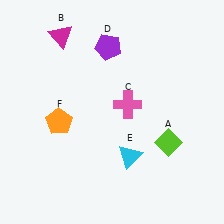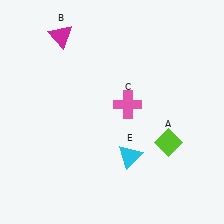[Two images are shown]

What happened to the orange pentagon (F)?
The orange pentagon (F) was removed in Image 2. It was in the bottom-left area of Image 1.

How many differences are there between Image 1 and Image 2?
There are 2 differences between the two images.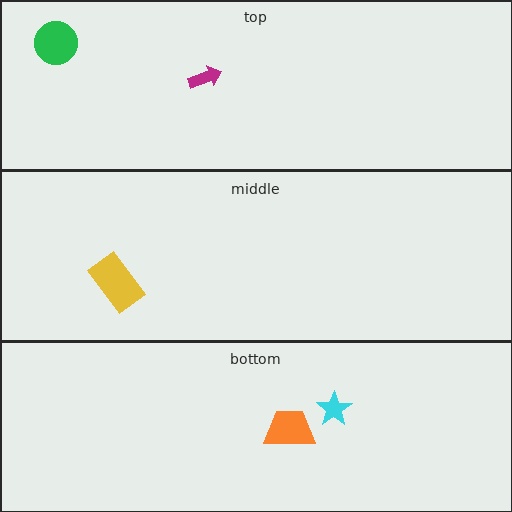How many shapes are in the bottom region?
2.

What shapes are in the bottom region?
The cyan star, the orange trapezoid.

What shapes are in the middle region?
The yellow rectangle.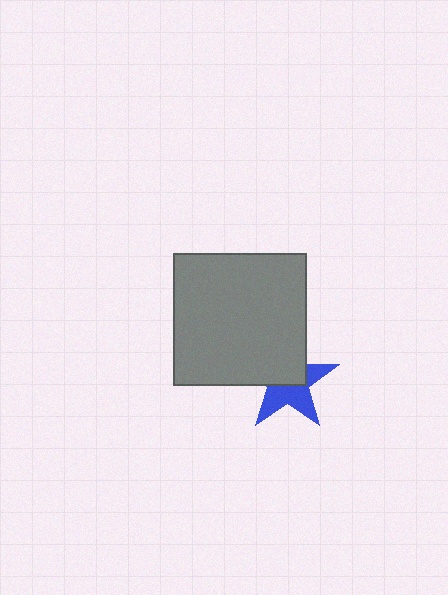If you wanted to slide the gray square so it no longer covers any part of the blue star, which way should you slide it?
Slide it toward the upper-left — that is the most direct way to separate the two shapes.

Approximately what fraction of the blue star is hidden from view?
Roughly 49% of the blue star is hidden behind the gray square.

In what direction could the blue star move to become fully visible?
The blue star could move toward the lower-right. That would shift it out from behind the gray square entirely.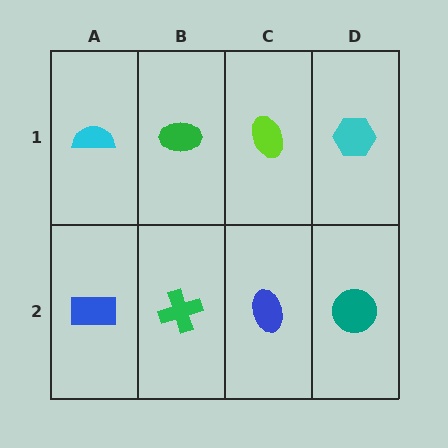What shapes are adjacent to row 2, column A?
A cyan semicircle (row 1, column A), a green cross (row 2, column B).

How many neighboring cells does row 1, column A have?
2.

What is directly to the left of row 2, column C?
A green cross.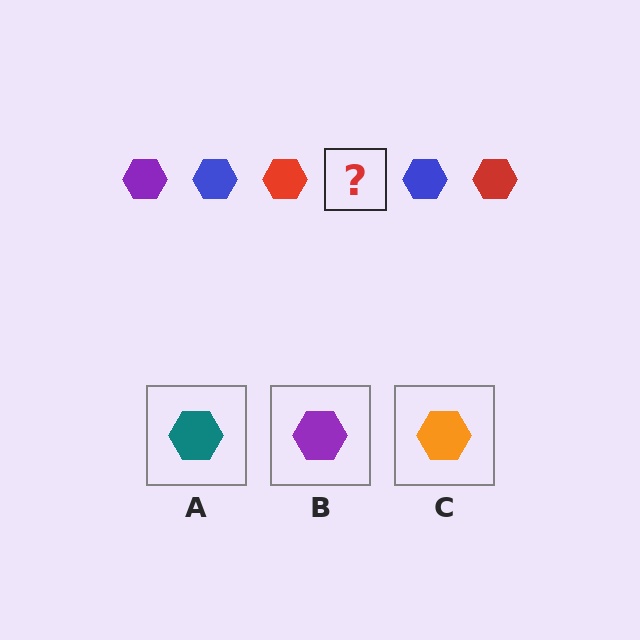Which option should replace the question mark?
Option B.